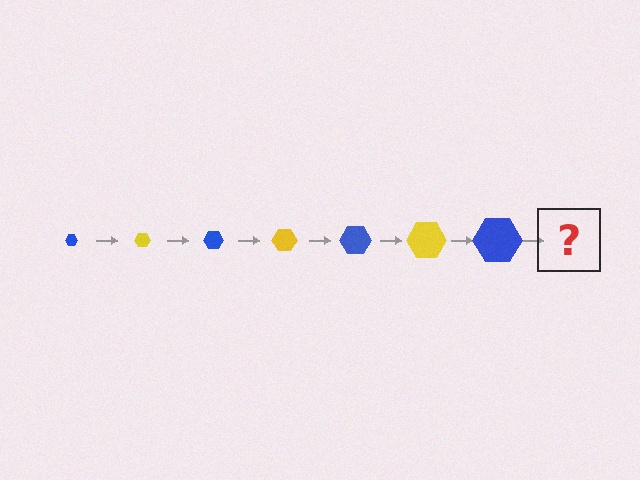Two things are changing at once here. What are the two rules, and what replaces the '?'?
The two rules are that the hexagon grows larger each step and the color cycles through blue and yellow. The '?' should be a yellow hexagon, larger than the previous one.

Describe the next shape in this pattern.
It should be a yellow hexagon, larger than the previous one.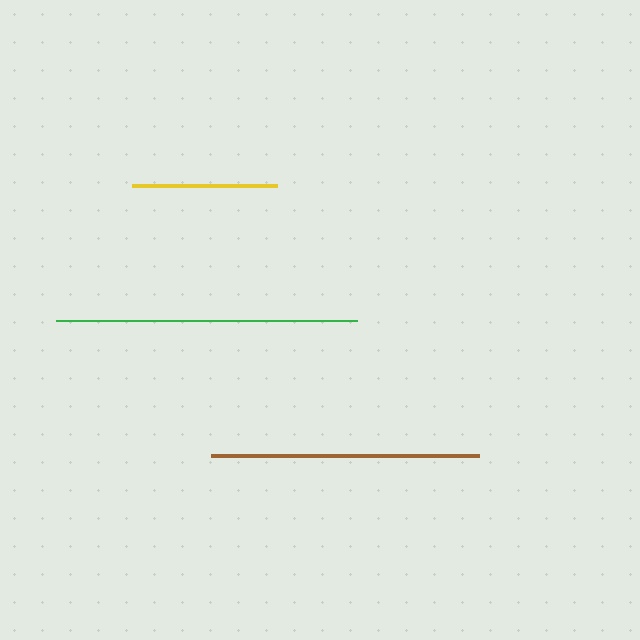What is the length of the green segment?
The green segment is approximately 301 pixels long.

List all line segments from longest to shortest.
From longest to shortest: green, brown, yellow.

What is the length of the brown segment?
The brown segment is approximately 268 pixels long.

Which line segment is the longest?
The green line is the longest at approximately 301 pixels.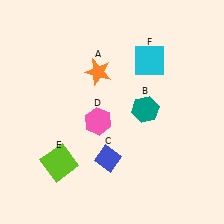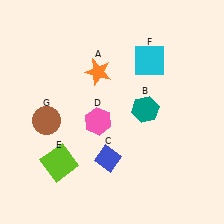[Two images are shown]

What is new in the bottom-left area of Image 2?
A brown circle (G) was added in the bottom-left area of Image 2.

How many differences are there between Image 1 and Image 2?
There is 1 difference between the two images.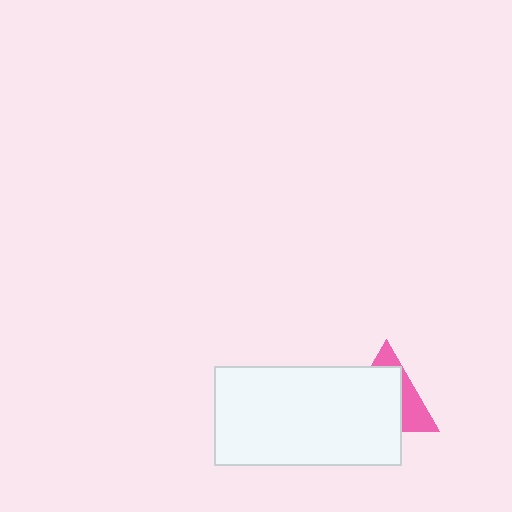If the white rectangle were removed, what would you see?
You would see the complete pink triangle.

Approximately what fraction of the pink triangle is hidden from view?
Roughly 66% of the pink triangle is hidden behind the white rectangle.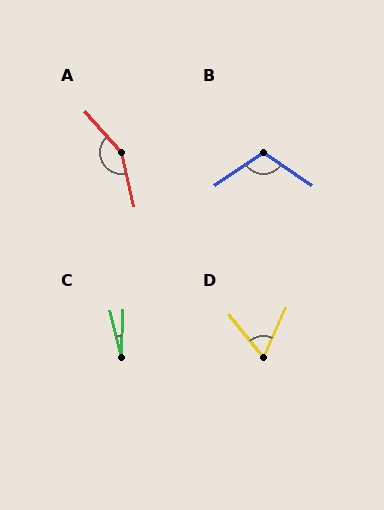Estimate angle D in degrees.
Approximately 63 degrees.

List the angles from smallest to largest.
C (16°), D (63°), B (112°), A (151°).